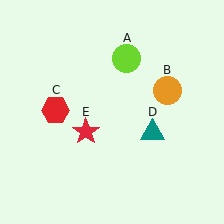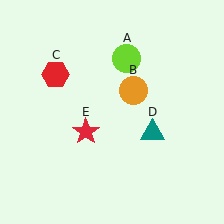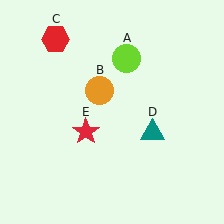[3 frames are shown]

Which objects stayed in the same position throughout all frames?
Lime circle (object A) and teal triangle (object D) and red star (object E) remained stationary.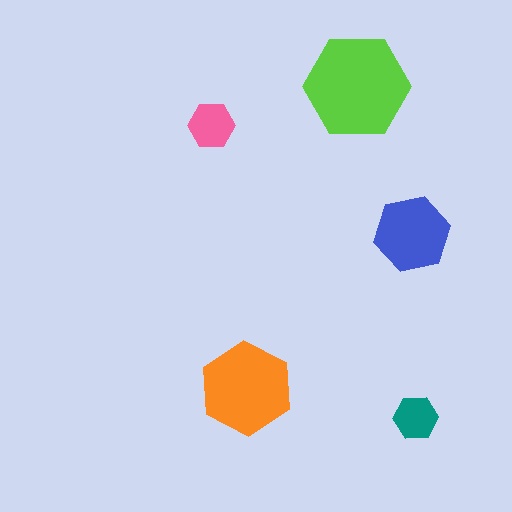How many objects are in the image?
There are 5 objects in the image.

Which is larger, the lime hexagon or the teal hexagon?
The lime one.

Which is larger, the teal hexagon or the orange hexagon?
The orange one.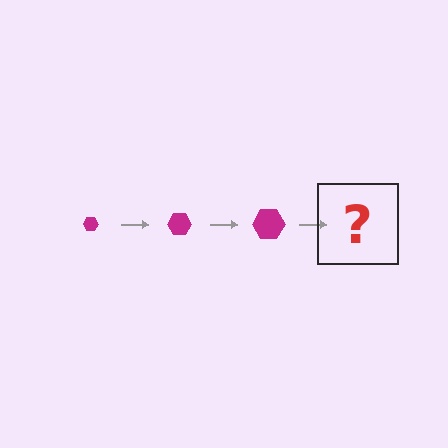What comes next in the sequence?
The next element should be a magenta hexagon, larger than the previous one.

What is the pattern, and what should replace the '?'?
The pattern is that the hexagon gets progressively larger each step. The '?' should be a magenta hexagon, larger than the previous one.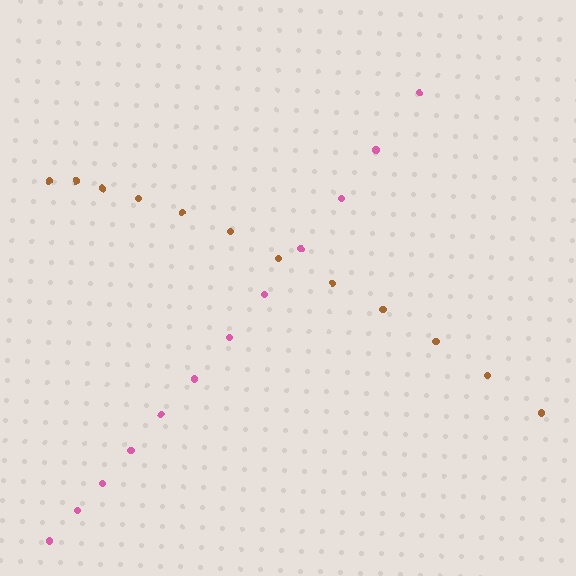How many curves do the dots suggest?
There are 2 distinct paths.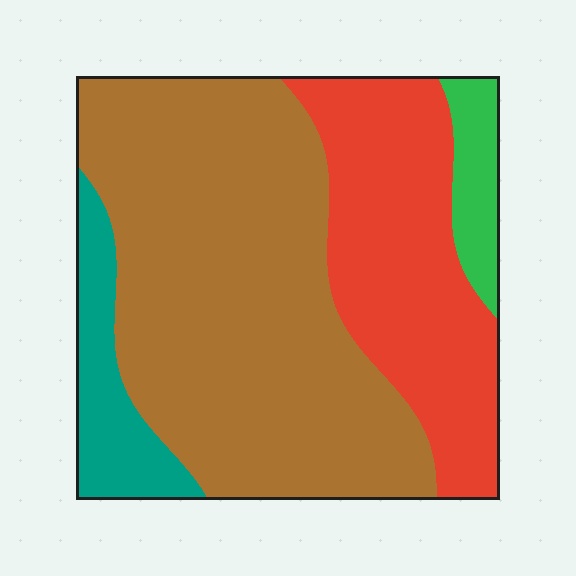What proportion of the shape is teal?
Teal takes up about one tenth (1/10) of the shape.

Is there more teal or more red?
Red.